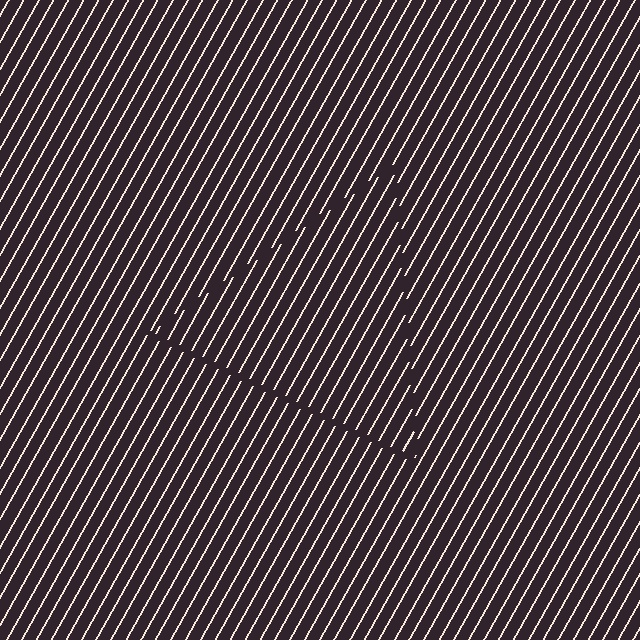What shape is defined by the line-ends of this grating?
An illusory triangle. The interior of the shape contains the same grating, shifted by half a period — the contour is defined by the phase discontinuity where line-ends from the inner and outer gratings abut.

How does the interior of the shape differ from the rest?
The interior of the shape contains the same grating, shifted by half a period — the contour is defined by the phase discontinuity where line-ends from the inner and outer gratings abut.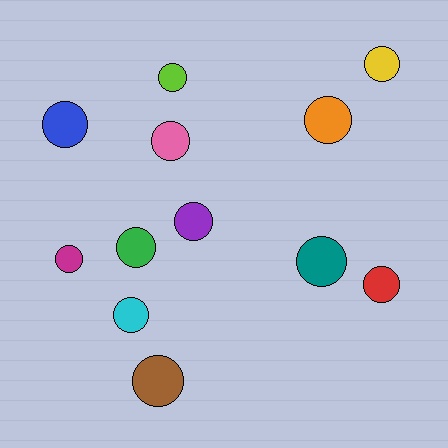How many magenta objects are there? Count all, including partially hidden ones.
There is 1 magenta object.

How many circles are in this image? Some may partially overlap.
There are 12 circles.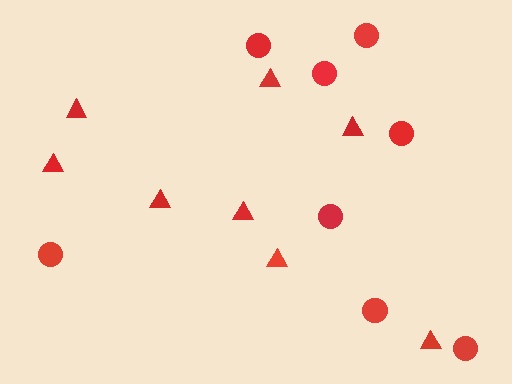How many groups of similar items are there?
There are 2 groups: one group of triangles (8) and one group of circles (8).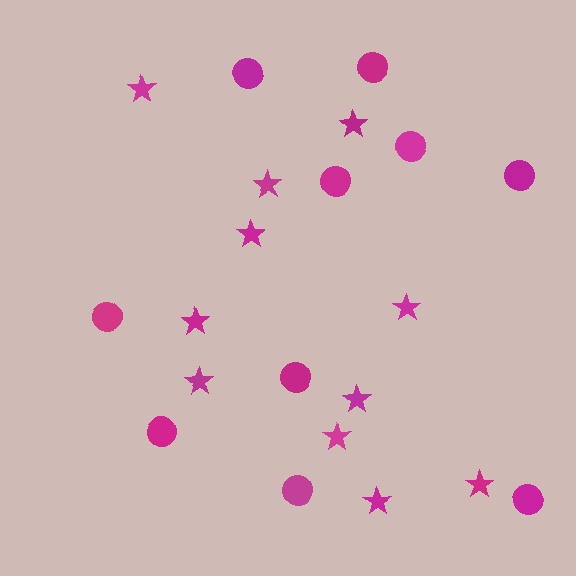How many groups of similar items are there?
There are 2 groups: one group of circles (10) and one group of stars (11).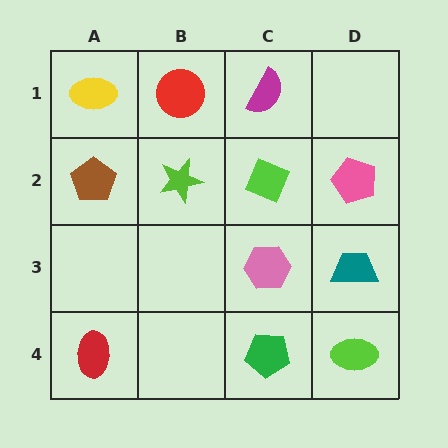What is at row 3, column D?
A teal trapezoid.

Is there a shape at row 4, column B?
No, that cell is empty.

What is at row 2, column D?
A pink pentagon.